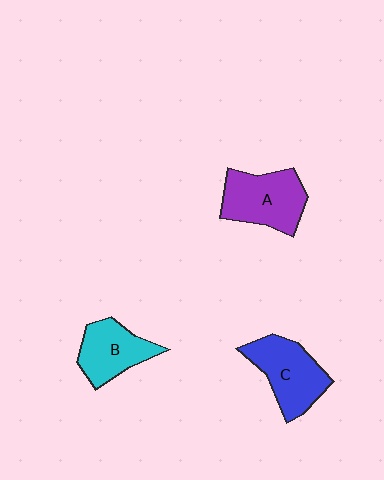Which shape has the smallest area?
Shape B (cyan).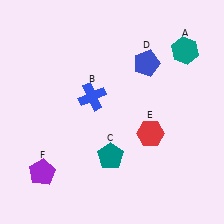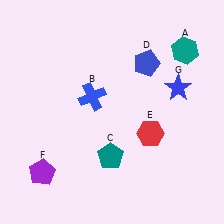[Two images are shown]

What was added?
A blue star (G) was added in Image 2.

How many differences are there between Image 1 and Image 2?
There is 1 difference between the two images.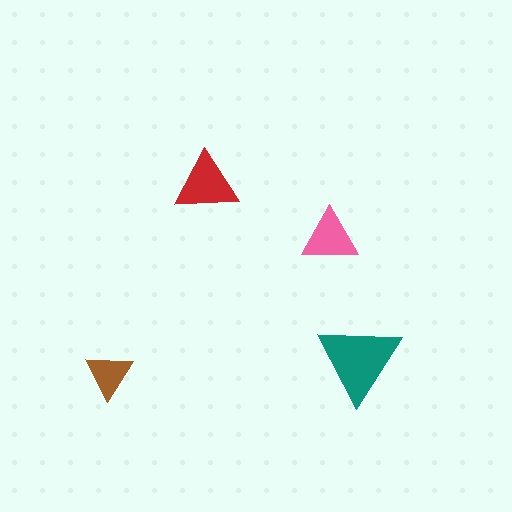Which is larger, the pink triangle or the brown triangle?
The pink one.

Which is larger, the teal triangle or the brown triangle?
The teal one.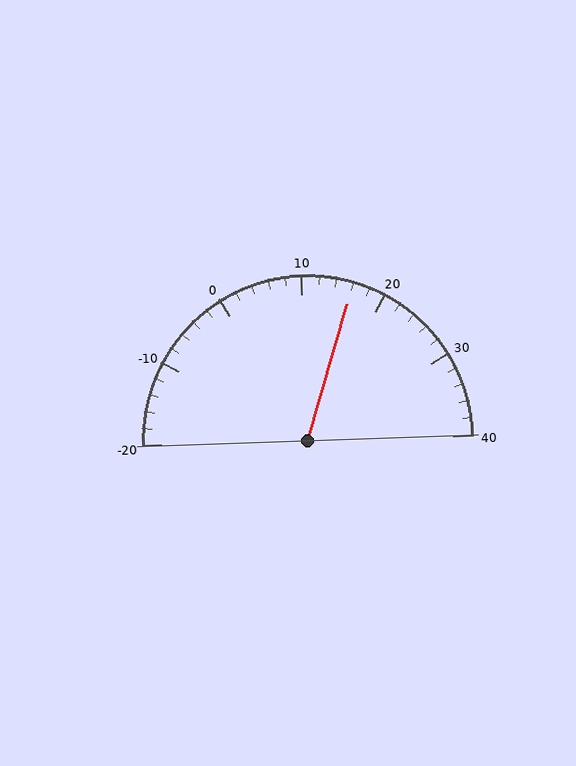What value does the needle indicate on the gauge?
The needle indicates approximately 16.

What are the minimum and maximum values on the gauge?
The gauge ranges from -20 to 40.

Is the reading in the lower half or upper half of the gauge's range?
The reading is in the upper half of the range (-20 to 40).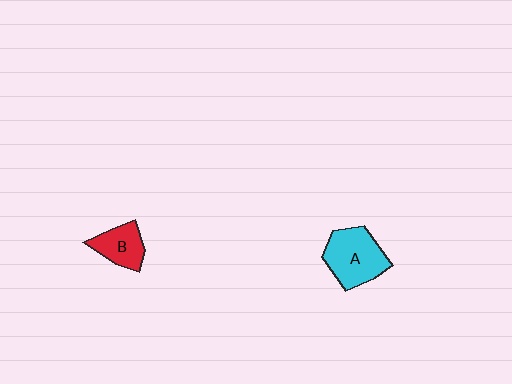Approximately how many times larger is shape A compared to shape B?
Approximately 1.6 times.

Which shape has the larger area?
Shape A (cyan).